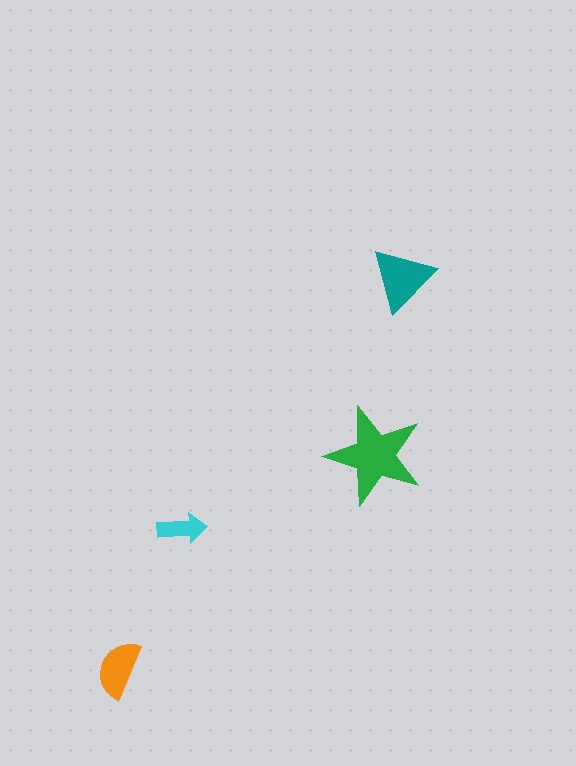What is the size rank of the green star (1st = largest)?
1st.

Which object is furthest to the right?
The teal triangle is rightmost.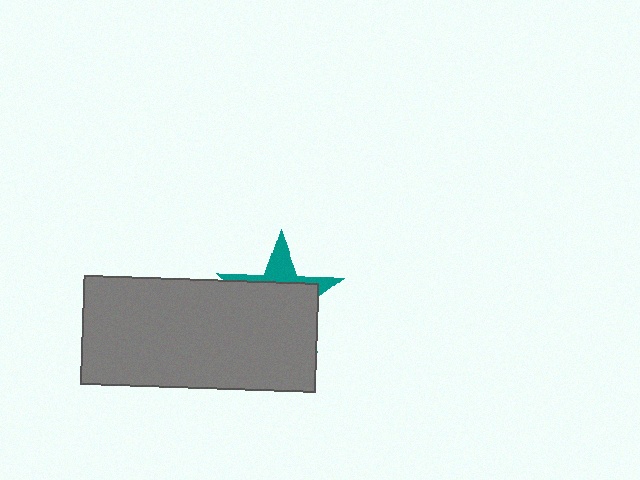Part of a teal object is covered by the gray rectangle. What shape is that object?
It is a star.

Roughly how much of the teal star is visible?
A small part of it is visible (roughly 30%).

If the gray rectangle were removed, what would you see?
You would see the complete teal star.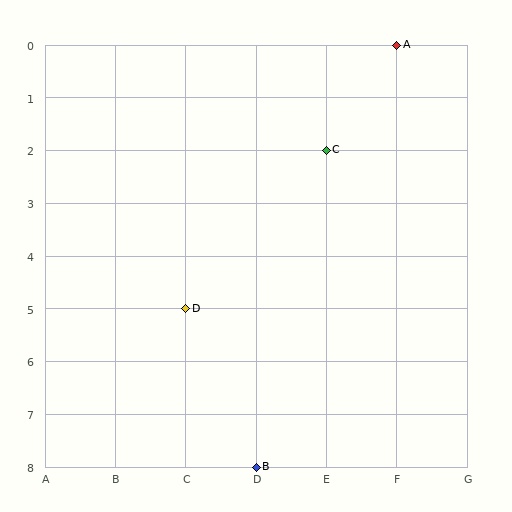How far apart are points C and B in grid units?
Points C and B are 1 column and 6 rows apart (about 6.1 grid units diagonally).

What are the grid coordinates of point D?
Point D is at grid coordinates (C, 5).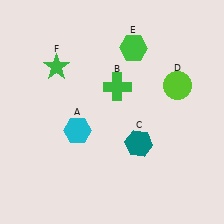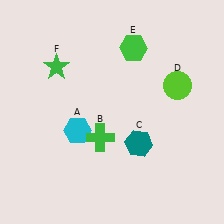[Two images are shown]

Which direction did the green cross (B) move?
The green cross (B) moved down.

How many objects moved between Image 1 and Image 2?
1 object moved between the two images.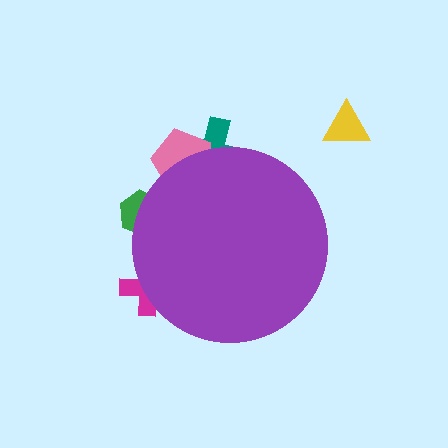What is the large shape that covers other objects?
A purple circle.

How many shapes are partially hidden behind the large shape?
4 shapes are partially hidden.